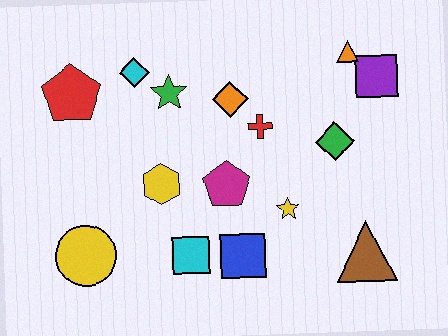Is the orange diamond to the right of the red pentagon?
Yes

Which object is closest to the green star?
The cyan diamond is closest to the green star.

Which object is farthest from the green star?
The brown triangle is farthest from the green star.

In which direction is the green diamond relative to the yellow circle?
The green diamond is to the right of the yellow circle.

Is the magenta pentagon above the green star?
No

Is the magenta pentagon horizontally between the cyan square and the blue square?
Yes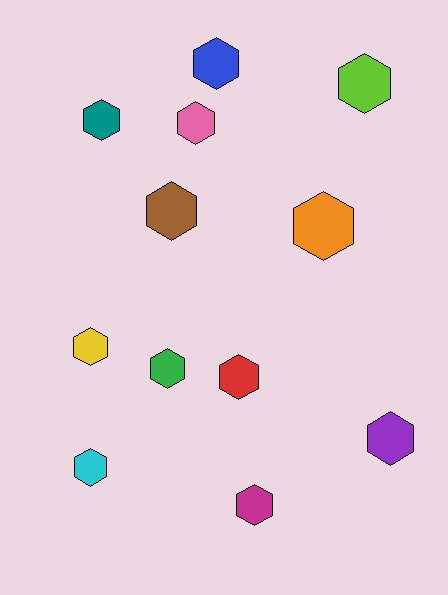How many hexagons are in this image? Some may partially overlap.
There are 12 hexagons.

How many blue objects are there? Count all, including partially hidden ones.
There is 1 blue object.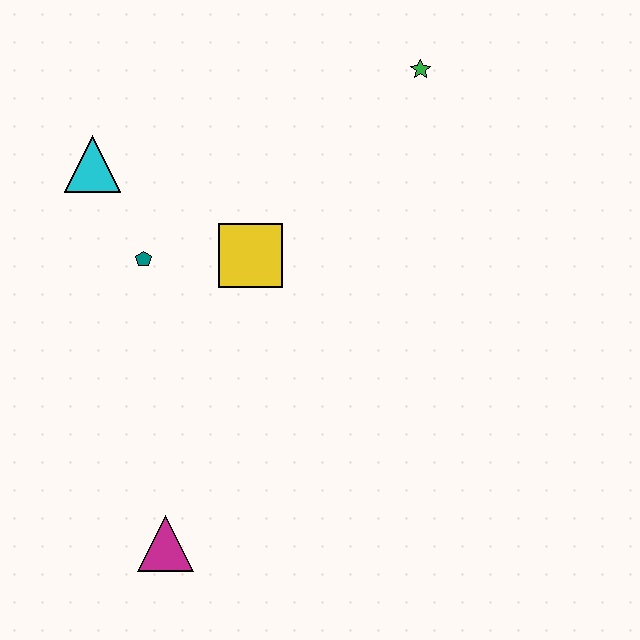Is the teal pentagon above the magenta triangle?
Yes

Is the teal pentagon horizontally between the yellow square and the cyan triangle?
Yes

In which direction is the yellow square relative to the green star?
The yellow square is below the green star.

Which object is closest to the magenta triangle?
The teal pentagon is closest to the magenta triangle.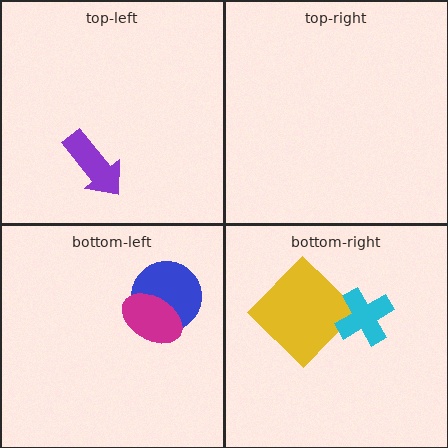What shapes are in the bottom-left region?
The blue circle, the magenta ellipse.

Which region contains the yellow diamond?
The bottom-right region.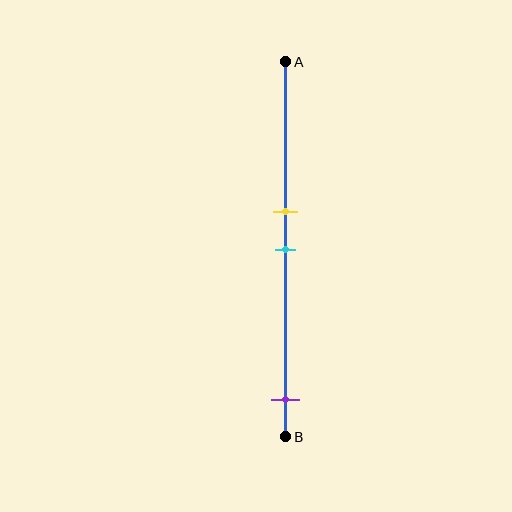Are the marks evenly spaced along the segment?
No, the marks are not evenly spaced.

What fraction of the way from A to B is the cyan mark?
The cyan mark is approximately 50% (0.5) of the way from A to B.